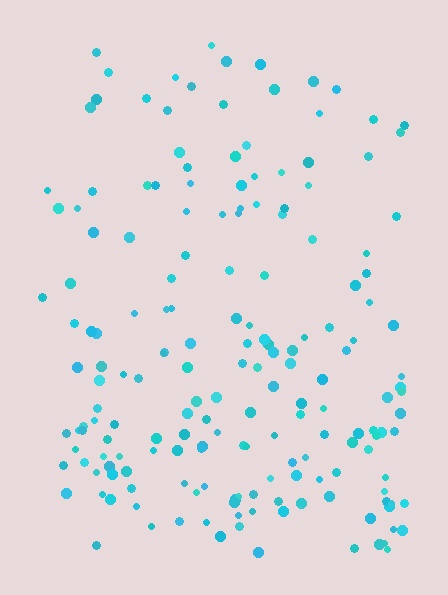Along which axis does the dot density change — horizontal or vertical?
Vertical.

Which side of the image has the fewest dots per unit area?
The top.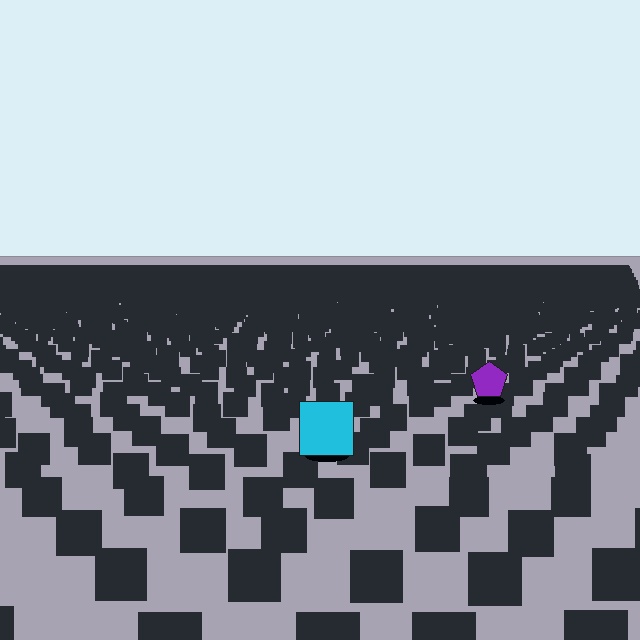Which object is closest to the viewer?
The cyan square is closest. The texture marks near it are larger and more spread out.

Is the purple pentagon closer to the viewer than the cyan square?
No. The cyan square is closer — you can tell from the texture gradient: the ground texture is coarser near it.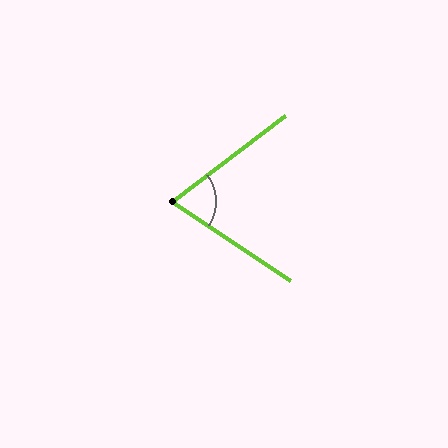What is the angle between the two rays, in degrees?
Approximately 71 degrees.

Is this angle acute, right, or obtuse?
It is acute.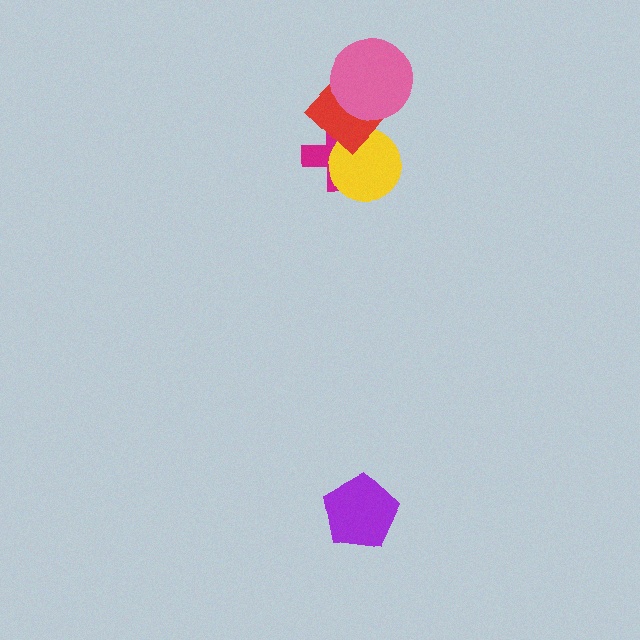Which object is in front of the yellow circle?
The red diamond is in front of the yellow circle.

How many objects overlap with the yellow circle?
2 objects overlap with the yellow circle.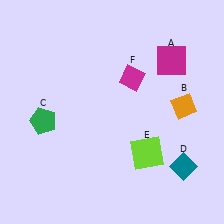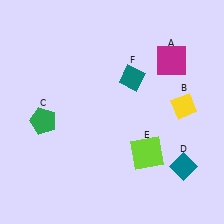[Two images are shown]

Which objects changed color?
B changed from orange to yellow. F changed from magenta to teal.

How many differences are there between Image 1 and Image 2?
There are 2 differences between the two images.